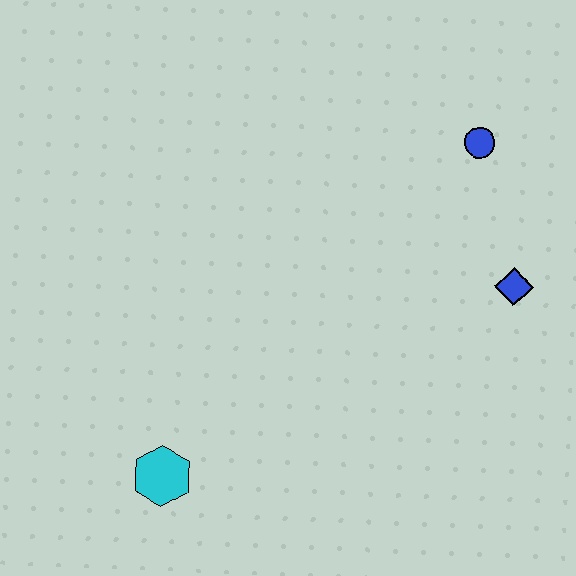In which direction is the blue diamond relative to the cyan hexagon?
The blue diamond is to the right of the cyan hexagon.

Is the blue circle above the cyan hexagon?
Yes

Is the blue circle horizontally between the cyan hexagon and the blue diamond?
Yes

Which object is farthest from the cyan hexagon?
The blue circle is farthest from the cyan hexagon.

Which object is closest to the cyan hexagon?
The blue diamond is closest to the cyan hexagon.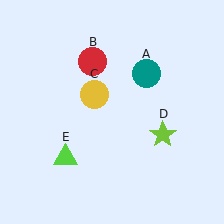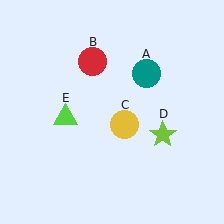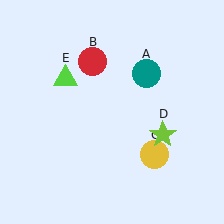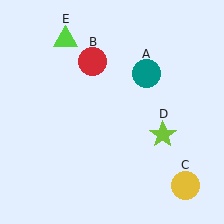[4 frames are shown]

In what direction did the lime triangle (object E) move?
The lime triangle (object E) moved up.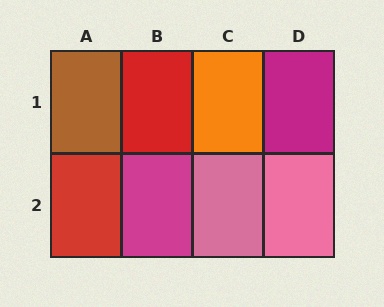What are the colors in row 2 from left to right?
Red, magenta, pink, pink.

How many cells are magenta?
2 cells are magenta.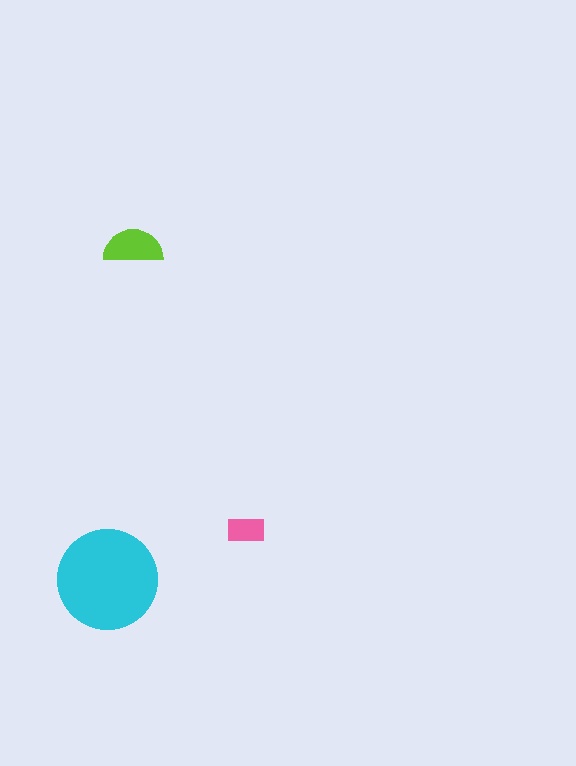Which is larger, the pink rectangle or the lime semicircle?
The lime semicircle.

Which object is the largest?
The cyan circle.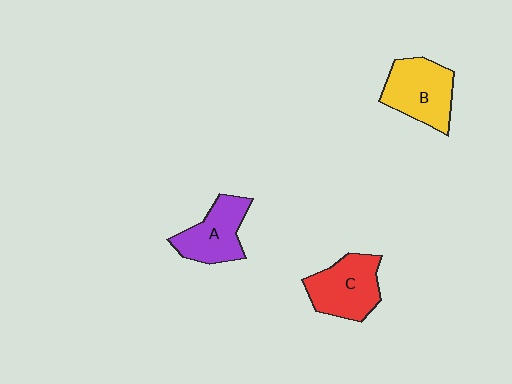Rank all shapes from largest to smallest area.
From largest to smallest: B (yellow), C (red), A (purple).